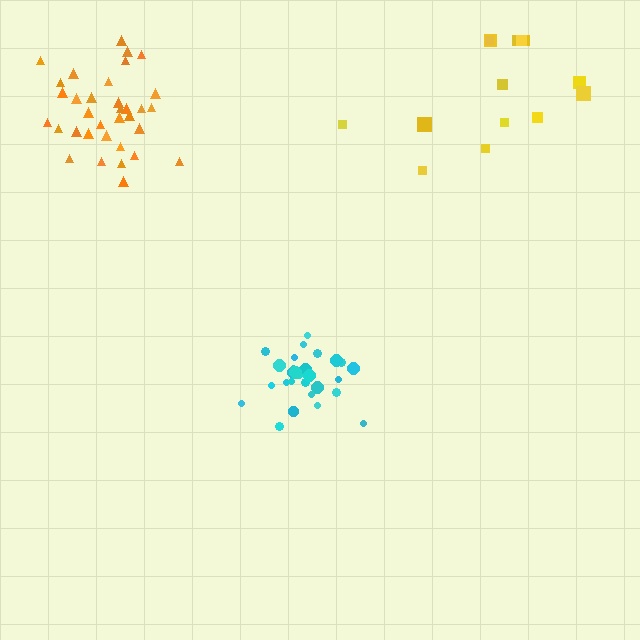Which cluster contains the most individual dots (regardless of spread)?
Orange (34).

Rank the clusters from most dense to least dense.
cyan, orange, yellow.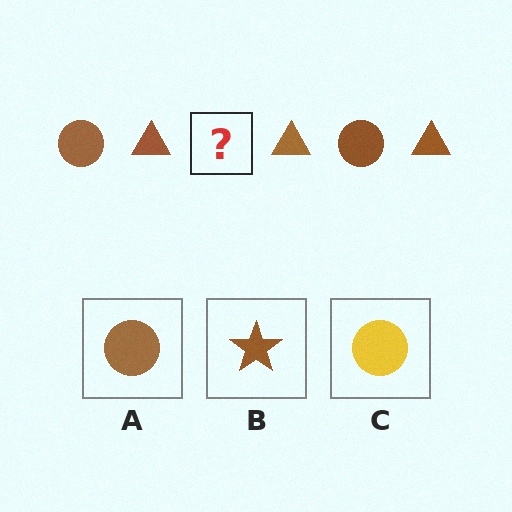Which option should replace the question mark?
Option A.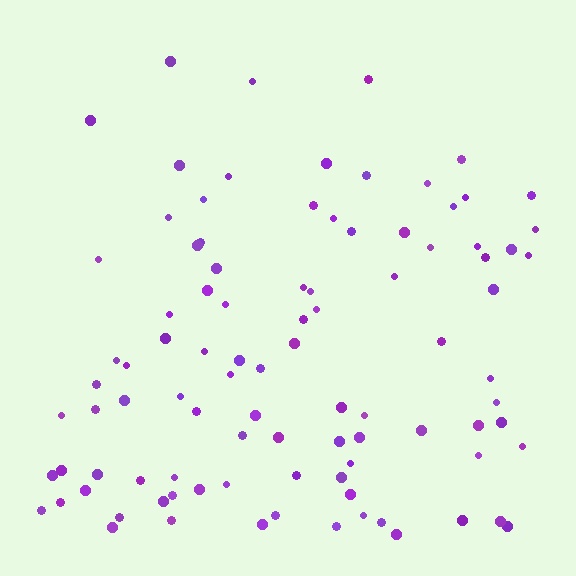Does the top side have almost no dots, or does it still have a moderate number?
Still a moderate number, just noticeably fewer than the bottom.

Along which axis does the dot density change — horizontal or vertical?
Vertical.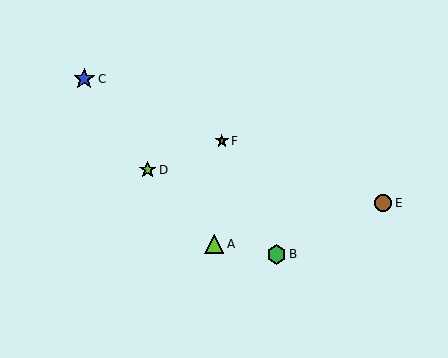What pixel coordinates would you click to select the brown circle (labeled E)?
Click at (383, 203) to select the brown circle E.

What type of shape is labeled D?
Shape D is a lime star.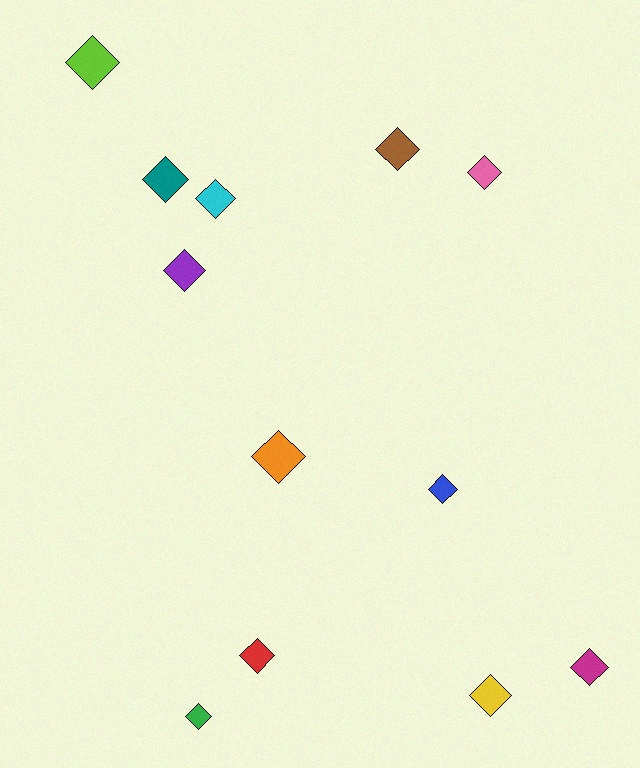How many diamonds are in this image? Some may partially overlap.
There are 12 diamonds.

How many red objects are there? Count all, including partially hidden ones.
There is 1 red object.